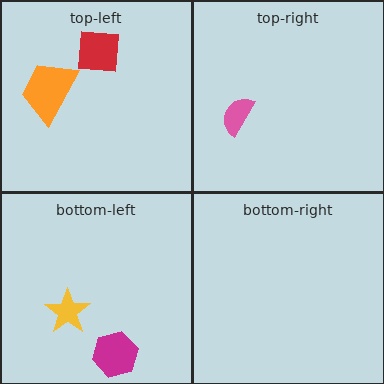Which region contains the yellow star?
The bottom-left region.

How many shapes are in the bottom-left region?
2.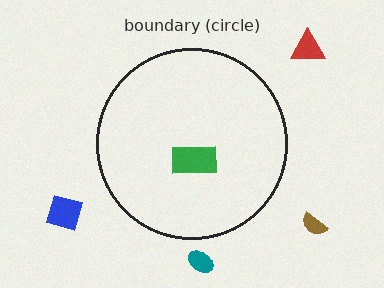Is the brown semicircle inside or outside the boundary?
Outside.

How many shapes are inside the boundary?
1 inside, 4 outside.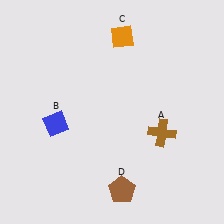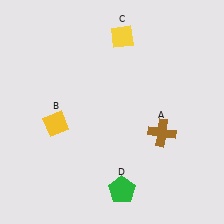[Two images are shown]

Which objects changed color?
B changed from blue to yellow. C changed from orange to yellow. D changed from brown to green.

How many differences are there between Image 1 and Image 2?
There are 3 differences between the two images.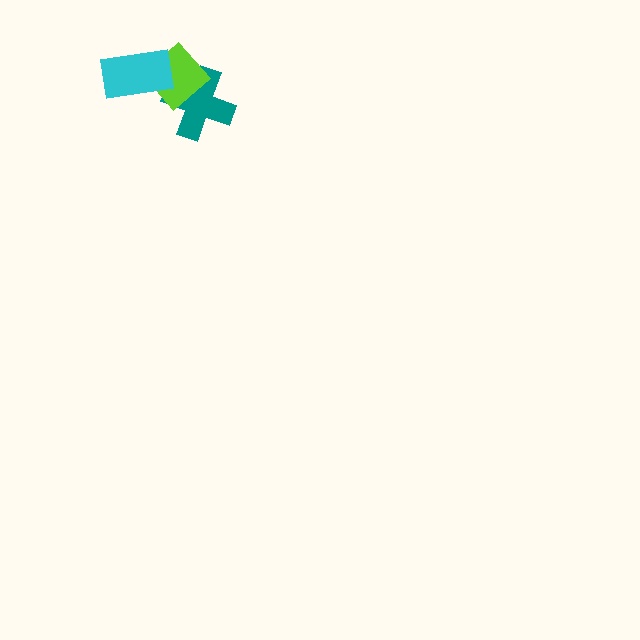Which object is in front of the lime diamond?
The cyan rectangle is in front of the lime diamond.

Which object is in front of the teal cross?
The lime diamond is in front of the teal cross.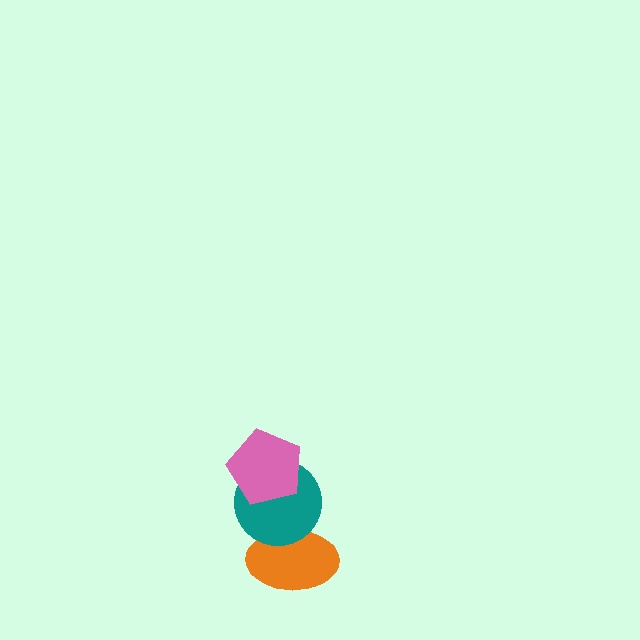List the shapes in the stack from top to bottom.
From top to bottom: the pink pentagon, the teal circle, the orange ellipse.